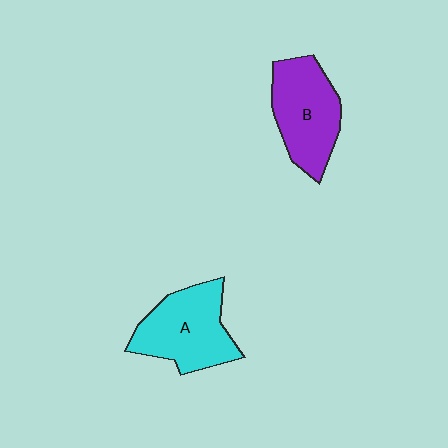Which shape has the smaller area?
Shape B (purple).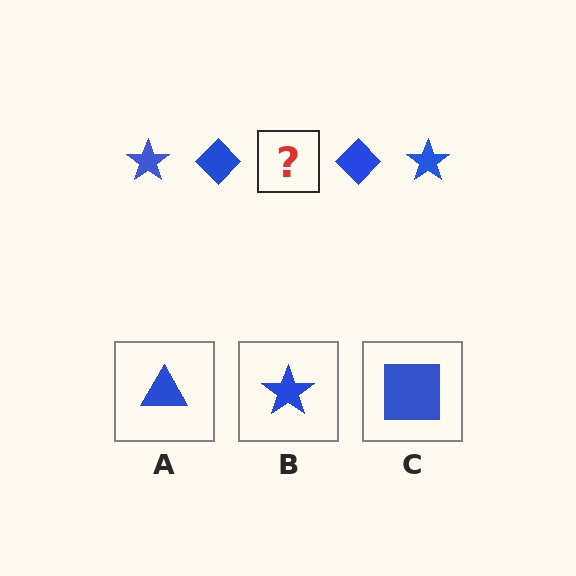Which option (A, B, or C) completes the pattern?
B.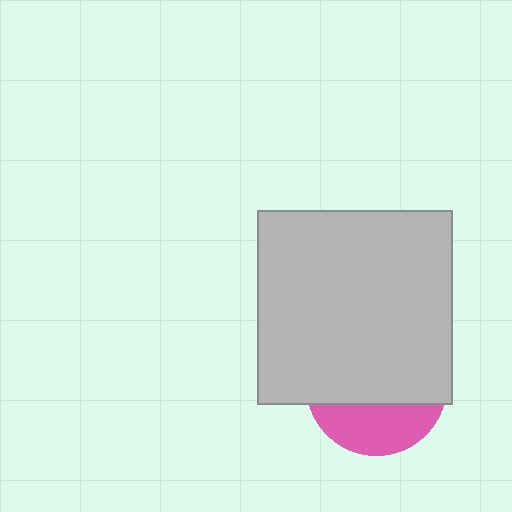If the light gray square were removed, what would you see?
You would see the complete pink circle.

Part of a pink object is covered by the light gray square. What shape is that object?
It is a circle.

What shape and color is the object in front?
The object in front is a light gray square.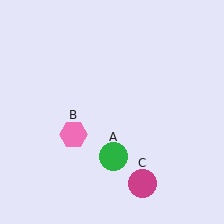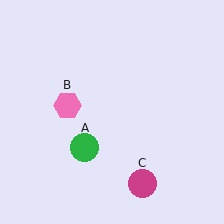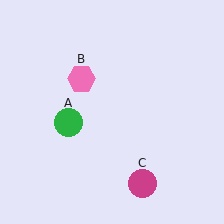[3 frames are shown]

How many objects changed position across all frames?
2 objects changed position: green circle (object A), pink hexagon (object B).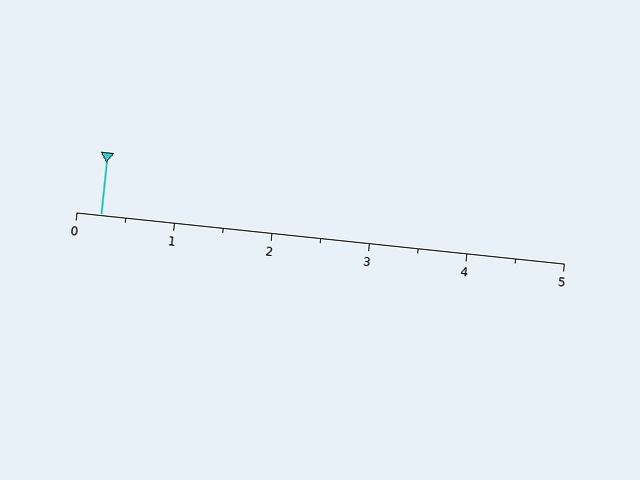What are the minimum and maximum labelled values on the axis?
The axis runs from 0 to 5.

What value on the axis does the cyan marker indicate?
The marker indicates approximately 0.2.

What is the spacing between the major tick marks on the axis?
The major ticks are spaced 1 apart.